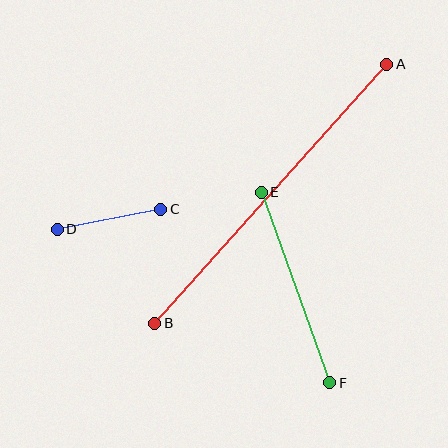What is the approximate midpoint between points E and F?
The midpoint is at approximately (295, 287) pixels.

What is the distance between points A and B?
The distance is approximately 348 pixels.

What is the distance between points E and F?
The distance is approximately 202 pixels.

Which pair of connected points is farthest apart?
Points A and B are farthest apart.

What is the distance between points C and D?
The distance is approximately 105 pixels.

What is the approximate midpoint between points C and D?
The midpoint is at approximately (109, 219) pixels.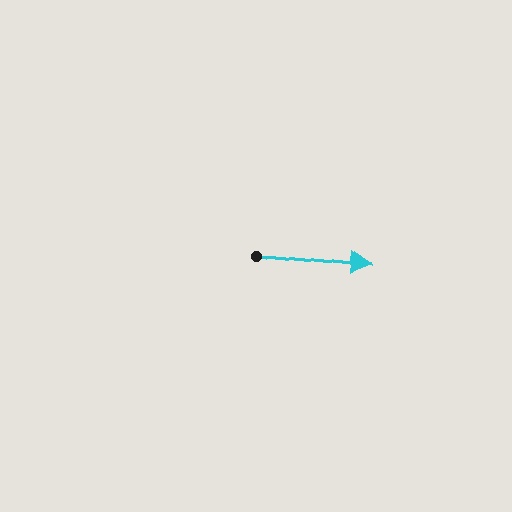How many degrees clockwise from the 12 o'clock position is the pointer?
Approximately 96 degrees.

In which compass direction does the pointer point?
East.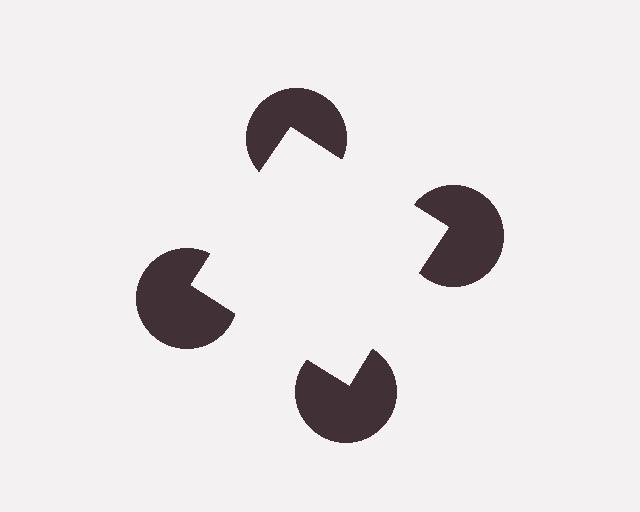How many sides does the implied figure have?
4 sides.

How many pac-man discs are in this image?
There are 4 — one at each vertex of the illusory square.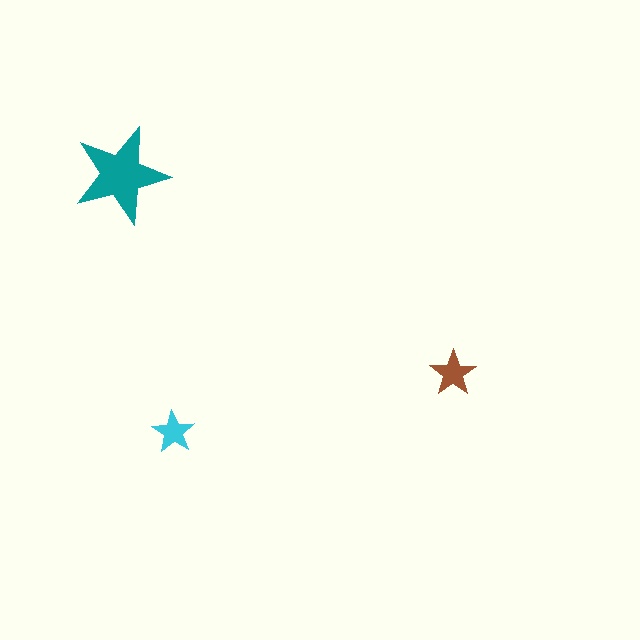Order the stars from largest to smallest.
the teal one, the brown one, the cyan one.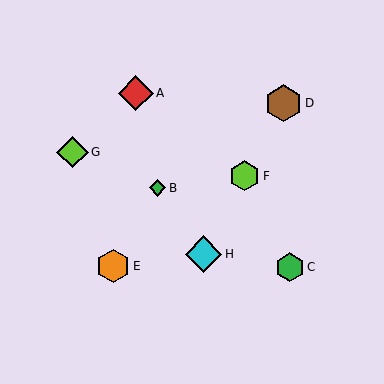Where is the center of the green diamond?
The center of the green diamond is at (157, 188).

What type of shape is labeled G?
Shape G is a lime diamond.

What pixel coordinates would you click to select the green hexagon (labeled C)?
Click at (290, 267) to select the green hexagon C.